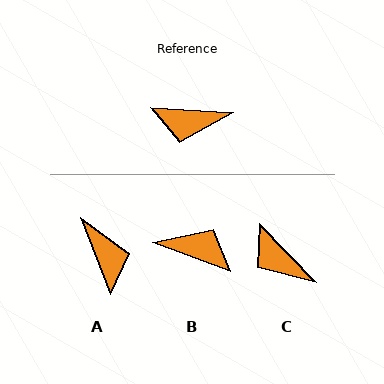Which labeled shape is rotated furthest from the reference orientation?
B, about 162 degrees away.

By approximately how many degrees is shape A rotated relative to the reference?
Approximately 114 degrees counter-clockwise.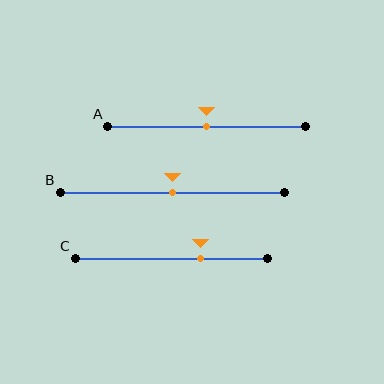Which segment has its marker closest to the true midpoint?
Segment A has its marker closest to the true midpoint.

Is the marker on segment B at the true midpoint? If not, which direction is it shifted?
Yes, the marker on segment B is at the true midpoint.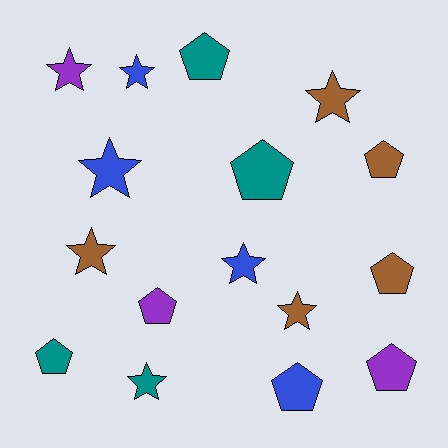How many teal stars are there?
There is 1 teal star.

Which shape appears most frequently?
Star, with 8 objects.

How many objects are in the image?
There are 16 objects.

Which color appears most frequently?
Brown, with 5 objects.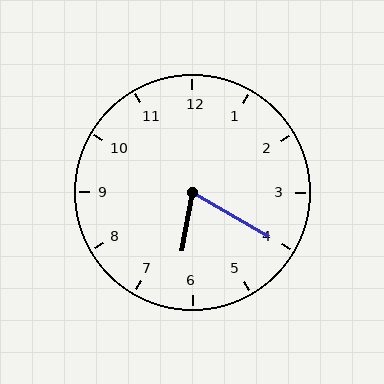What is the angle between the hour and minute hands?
Approximately 70 degrees.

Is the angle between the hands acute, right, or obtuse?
It is acute.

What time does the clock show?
6:20.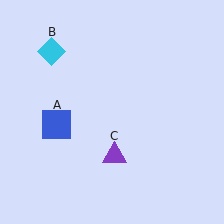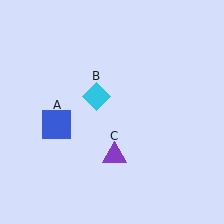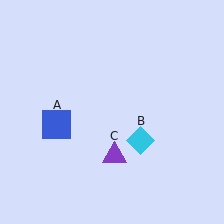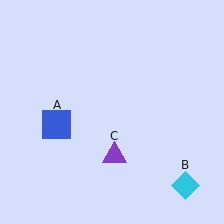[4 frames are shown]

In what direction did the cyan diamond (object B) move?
The cyan diamond (object B) moved down and to the right.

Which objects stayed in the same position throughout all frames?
Blue square (object A) and purple triangle (object C) remained stationary.